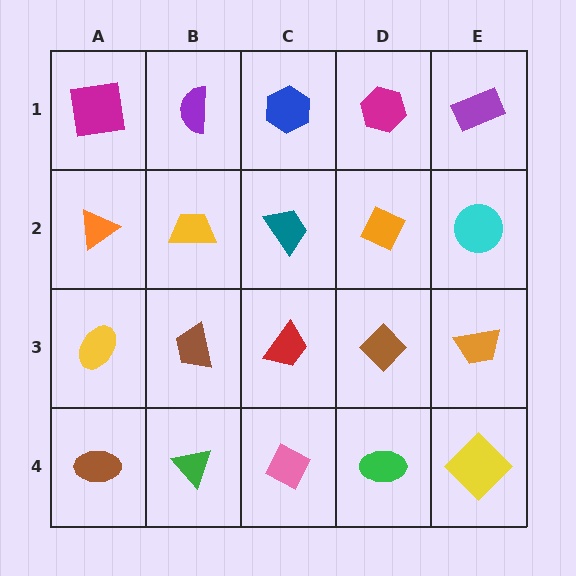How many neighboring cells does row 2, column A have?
3.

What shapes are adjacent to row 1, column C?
A teal trapezoid (row 2, column C), a purple semicircle (row 1, column B), a magenta hexagon (row 1, column D).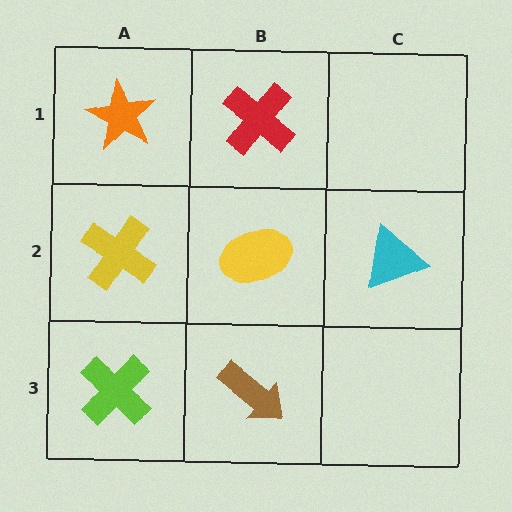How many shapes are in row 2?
3 shapes.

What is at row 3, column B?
A brown arrow.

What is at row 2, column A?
A yellow cross.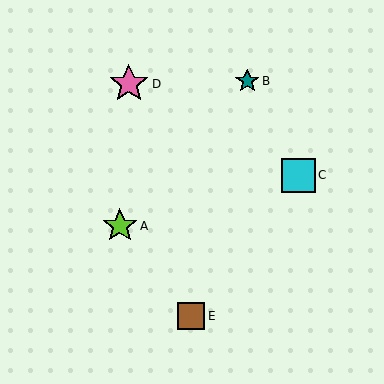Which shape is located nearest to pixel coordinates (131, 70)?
The pink star (labeled D) at (129, 84) is nearest to that location.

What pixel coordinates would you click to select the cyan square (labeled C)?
Click at (298, 175) to select the cyan square C.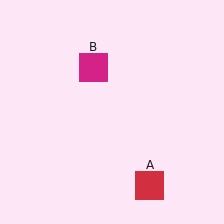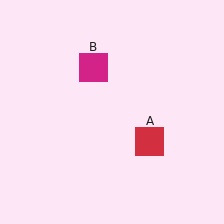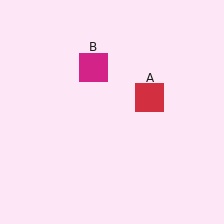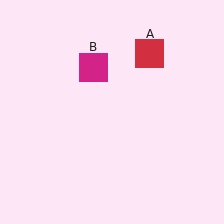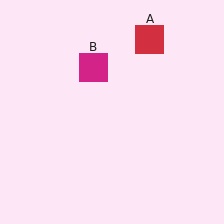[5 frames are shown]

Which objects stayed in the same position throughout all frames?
Magenta square (object B) remained stationary.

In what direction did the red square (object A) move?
The red square (object A) moved up.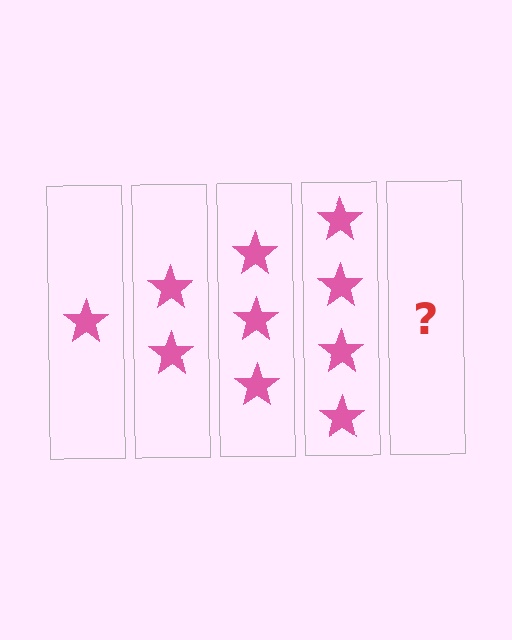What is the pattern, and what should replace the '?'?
The pattern is that each step adds one more star. The '?' should be 5 stars.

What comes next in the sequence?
The next element should be 5 stars.